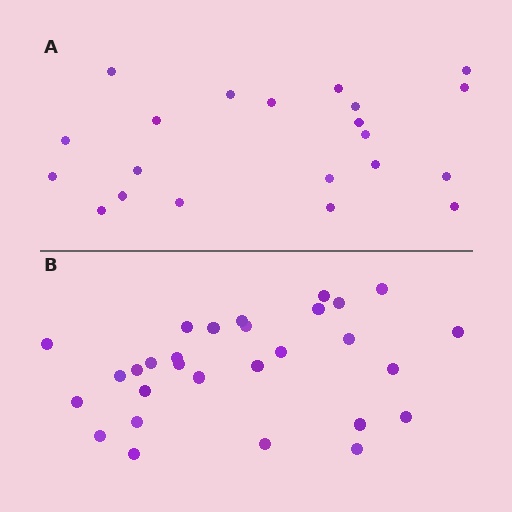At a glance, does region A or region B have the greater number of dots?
Region B (the bottom region) has more dots.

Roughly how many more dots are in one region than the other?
Region B has roughly 8 or so more dots than region A.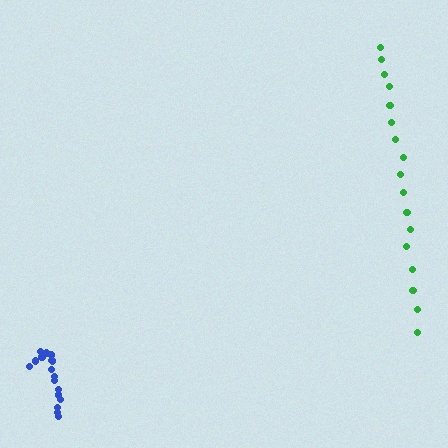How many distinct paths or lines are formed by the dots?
There are 2 distinct paths.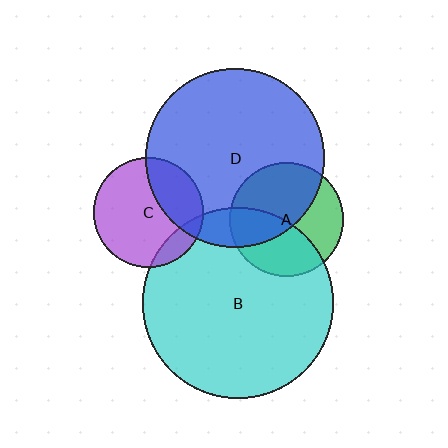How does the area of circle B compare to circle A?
Approximately 2.8 times.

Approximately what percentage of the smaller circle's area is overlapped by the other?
Approximately 55%.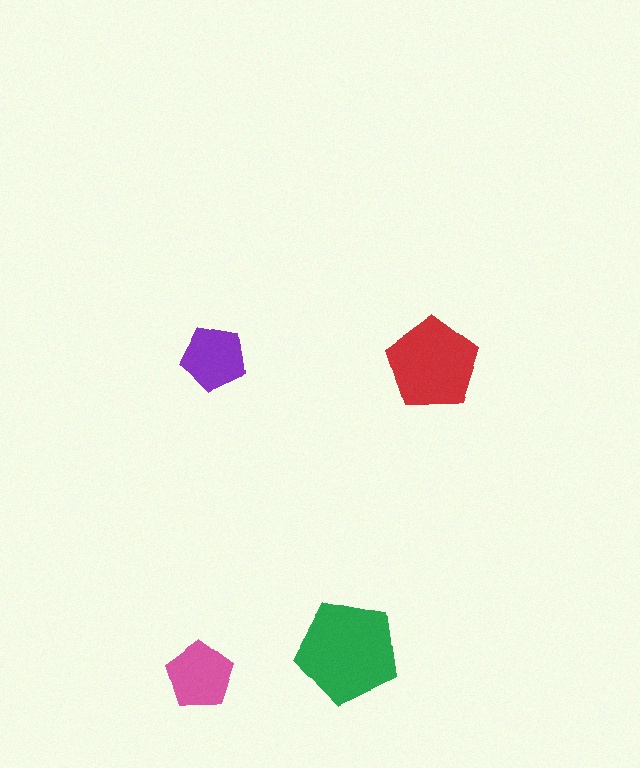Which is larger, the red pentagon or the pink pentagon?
The red one.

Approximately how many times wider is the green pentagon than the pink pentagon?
About 1.5 times wider.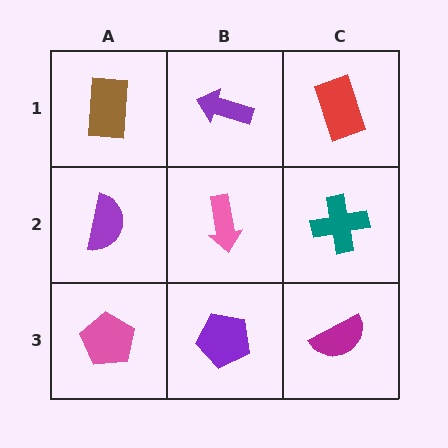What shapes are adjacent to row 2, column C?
A red rectangle (row 1, column C), a magenta semicircle (row 3, column C), a pink arrow (row 2, column B).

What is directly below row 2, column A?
A pink pentagon.